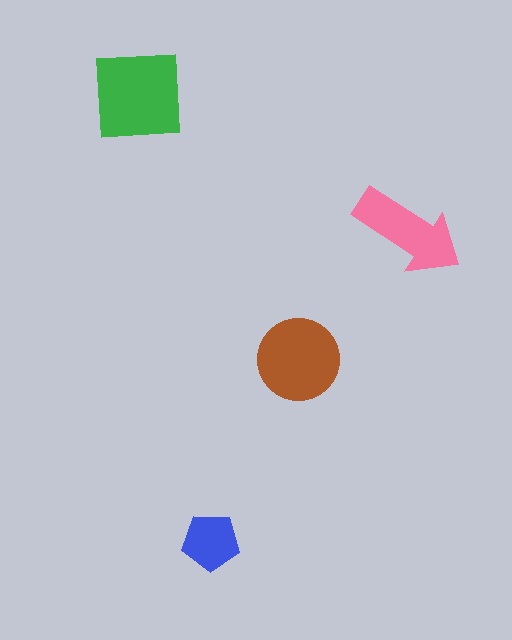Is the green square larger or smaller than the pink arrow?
Larger.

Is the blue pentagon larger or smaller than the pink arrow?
Smaller.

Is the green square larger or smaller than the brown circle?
Larger.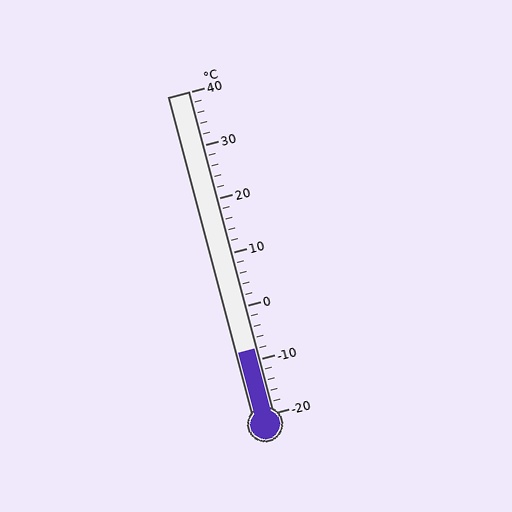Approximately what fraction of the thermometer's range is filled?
The thermometer is filled to approximately 20% of its range.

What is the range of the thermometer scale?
The thermometer scale ranges from -20°C to 40°C.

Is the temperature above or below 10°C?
The temperature is below 10°C.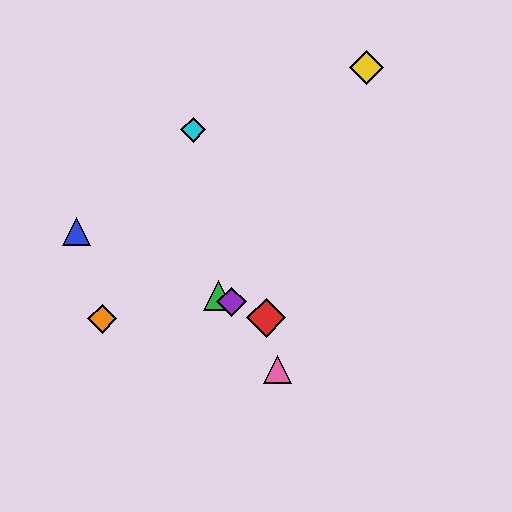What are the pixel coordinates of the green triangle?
The green triangle is at (218, 296).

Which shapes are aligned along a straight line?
The red diamond, the blue triangle, the green triangle, the purple diamond are aligned along a straight line.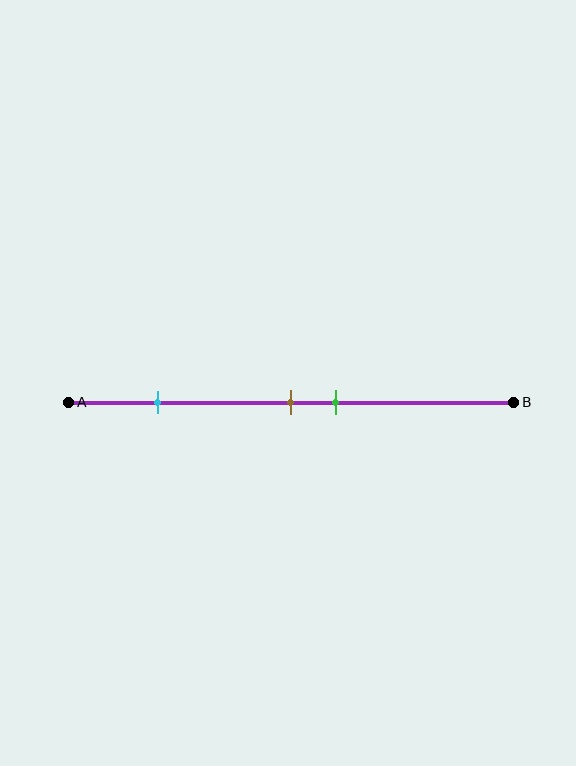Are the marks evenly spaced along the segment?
No, the marks are not evenly spaced.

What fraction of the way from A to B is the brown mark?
The brown mark is approximately 50% (0.5) of the way from A to B.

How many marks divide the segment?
There are 3 marks dividing the segment.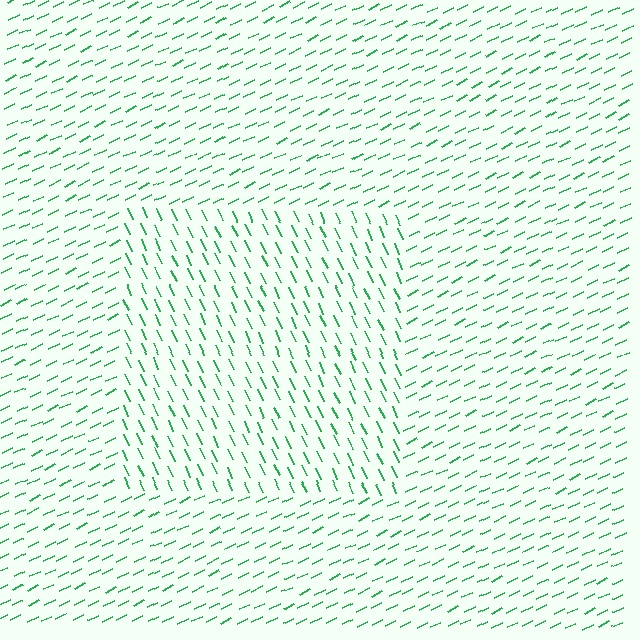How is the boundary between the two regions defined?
The boundary is defined purely by a change in line orientation (approximately 90 degrees difference). All lines are the same color and thickness.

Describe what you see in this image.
The image is filled with small green line segments. A rectangle region in the image has lines oriented differently from the surrounding lines, creating a visible texture boundary.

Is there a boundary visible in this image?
Yes, there is a texture boundary formed by a change in line orientation.